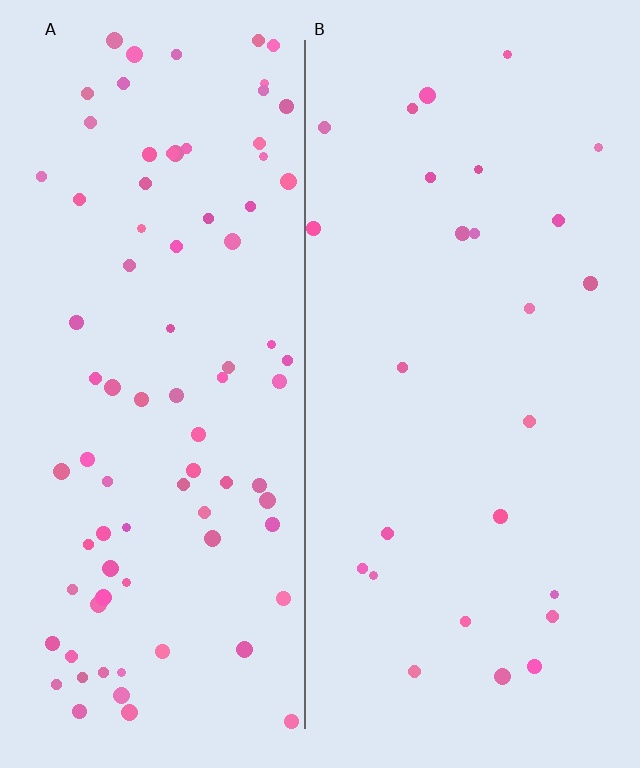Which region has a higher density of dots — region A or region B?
A (the left).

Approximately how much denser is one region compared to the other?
Approximately 3.2× — region A over region B.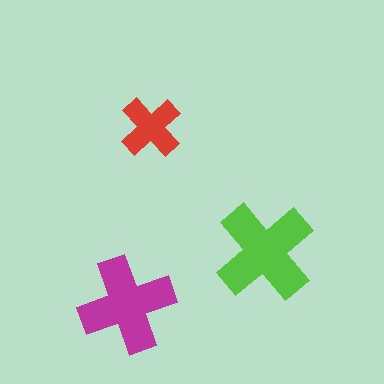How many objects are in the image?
There are 3 objects in the image.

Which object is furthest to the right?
The lime cross is rightmost.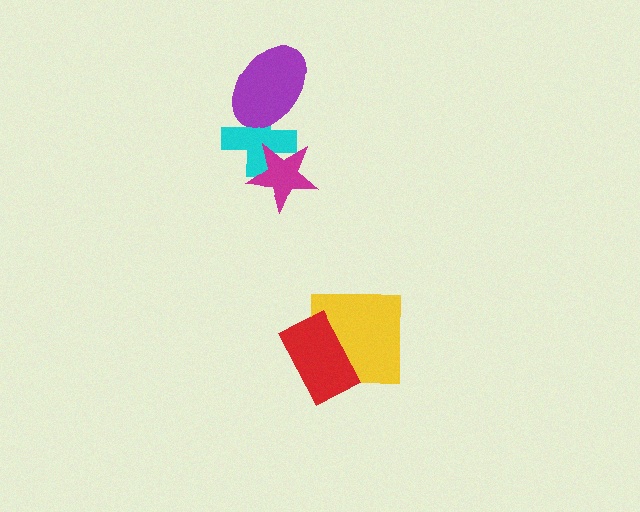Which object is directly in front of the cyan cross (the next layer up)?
The purple ellipse is directly in front of the cyan cross.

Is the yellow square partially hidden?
Yes, it is partially covered by another shape.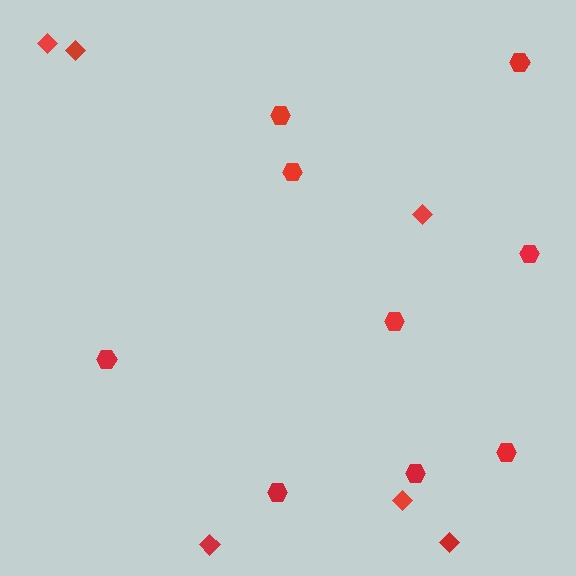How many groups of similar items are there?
There are 2 groups: one group of hexagons (9) and one group of diamonds (6).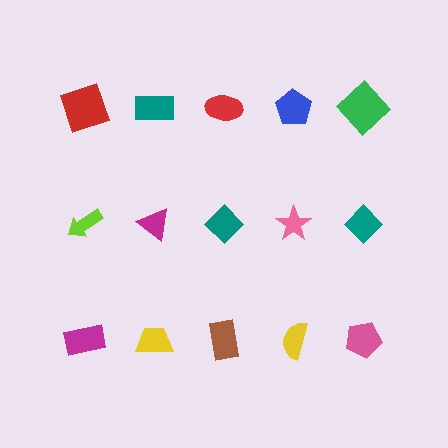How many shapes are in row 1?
5 shapes.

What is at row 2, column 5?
A teal diamond.